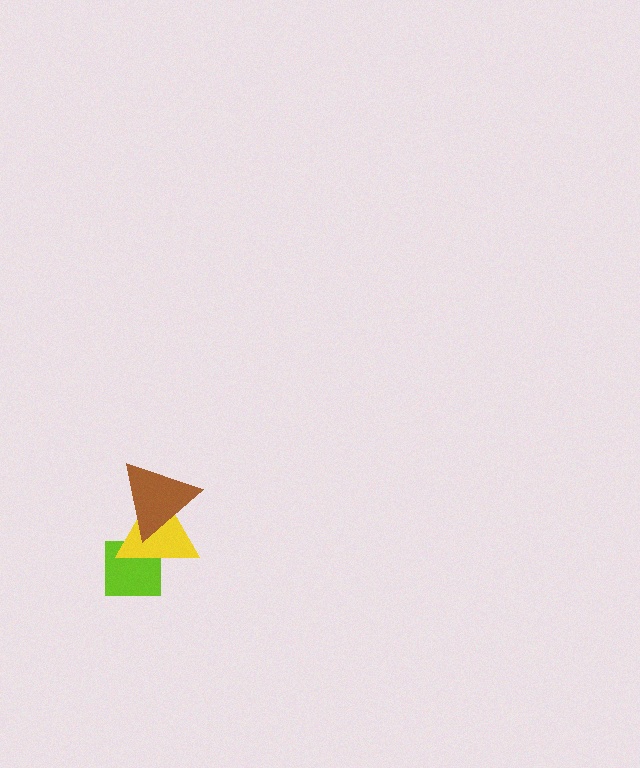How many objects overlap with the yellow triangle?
2 objects overlap with the yellow triangle.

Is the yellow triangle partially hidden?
Yes, it is partially covered by another shape.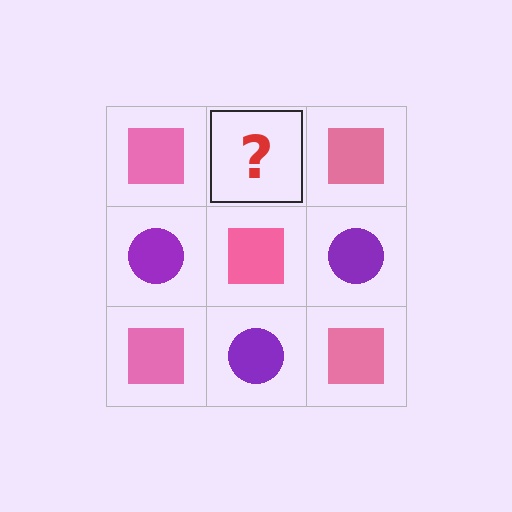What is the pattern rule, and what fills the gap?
The rule is that it alternates pink square and purple circle in a checkerboard pattern. The gap should be filled with a purple circle.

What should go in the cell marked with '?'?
The missing cell should contain a purple circle.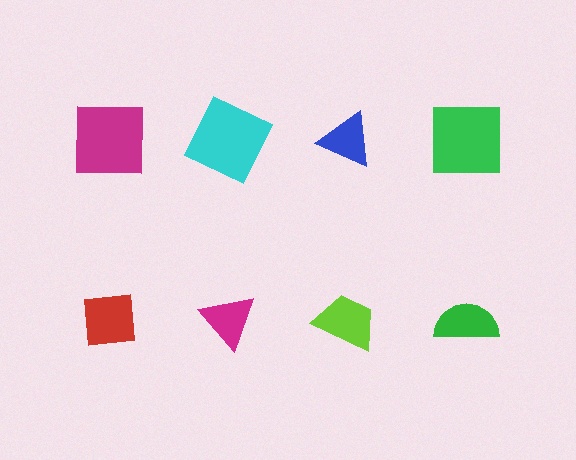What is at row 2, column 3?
A lime trapezoid.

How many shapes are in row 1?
4 shapes.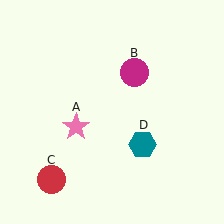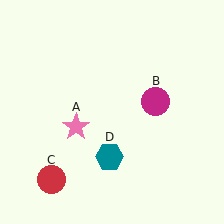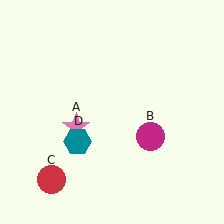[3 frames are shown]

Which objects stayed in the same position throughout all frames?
Pink star (object A) and red circle (object C) remained stationary.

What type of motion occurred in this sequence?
The magenta circle (object B), teal hexagon (object D) rotated clockwise around the center of the scene.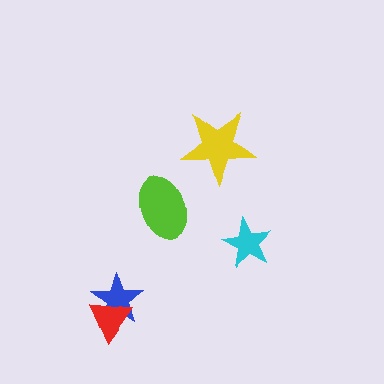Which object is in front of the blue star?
The red triangle is in front of the blue star.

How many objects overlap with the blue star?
1 object overlaps with the blue star.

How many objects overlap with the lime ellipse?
0 objects overlap with the lime ellipse.